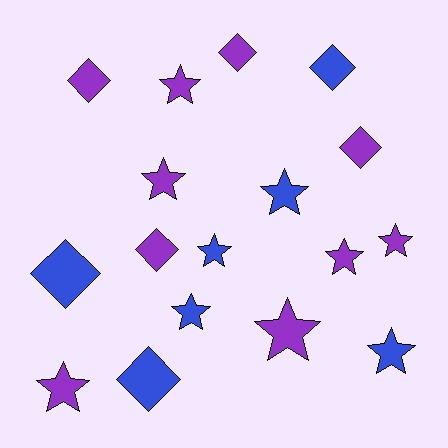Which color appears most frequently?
Purple, with 10 objects.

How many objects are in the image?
There are 17 objects.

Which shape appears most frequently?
Star, with 10 objects.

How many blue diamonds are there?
There are 3 blue diamonds.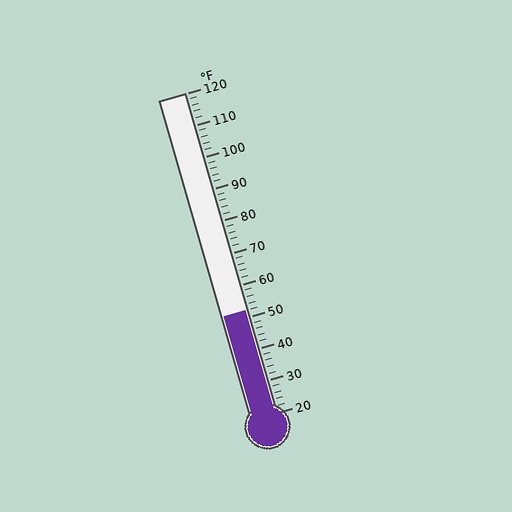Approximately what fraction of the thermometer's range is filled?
The thermometer is filled to approximately 30% of its range.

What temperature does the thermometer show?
The thermometer shows approximately 52°F.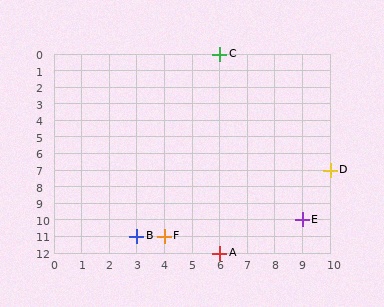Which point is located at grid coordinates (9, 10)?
Point E is at (9, 10).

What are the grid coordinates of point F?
Point F is at grid coordinates (4, 11).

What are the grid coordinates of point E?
Point E is at grid coordinates (9, 10).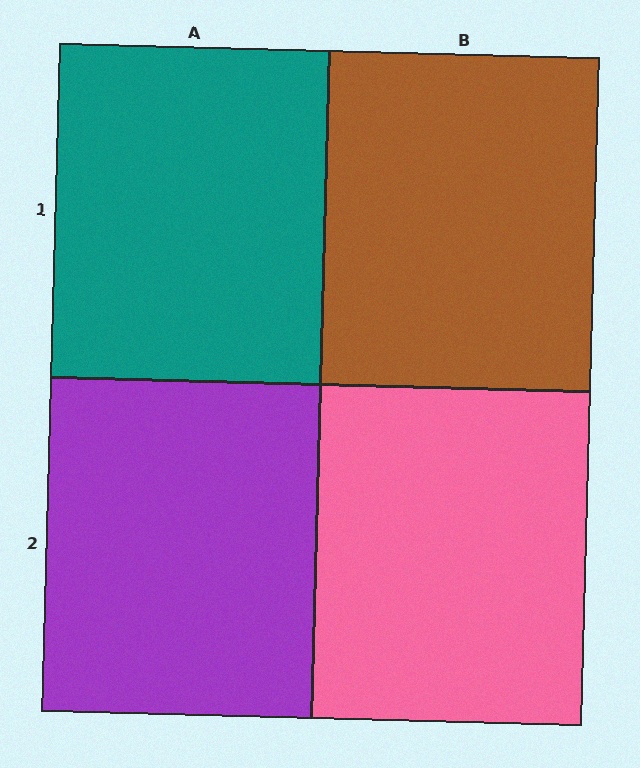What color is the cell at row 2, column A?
Purple.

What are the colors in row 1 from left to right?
Teal, brown.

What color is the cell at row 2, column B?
Pink.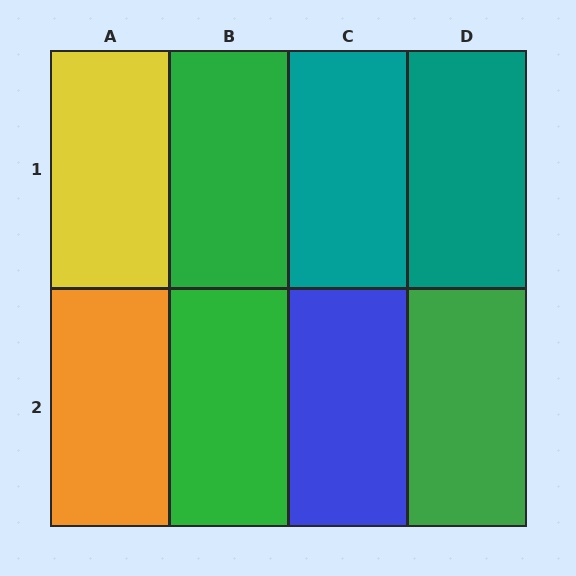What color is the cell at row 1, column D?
Teal.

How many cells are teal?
2 cells are teal.